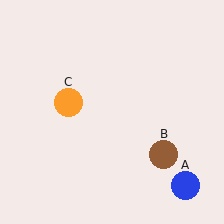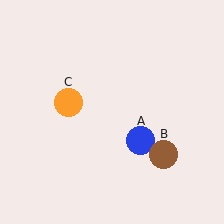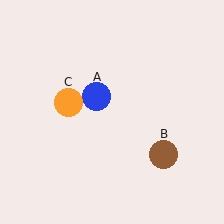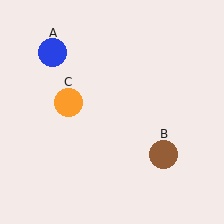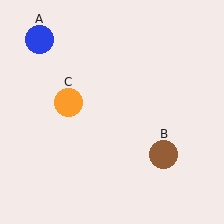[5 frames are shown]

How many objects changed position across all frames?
1 object changed position: blue circle (object A).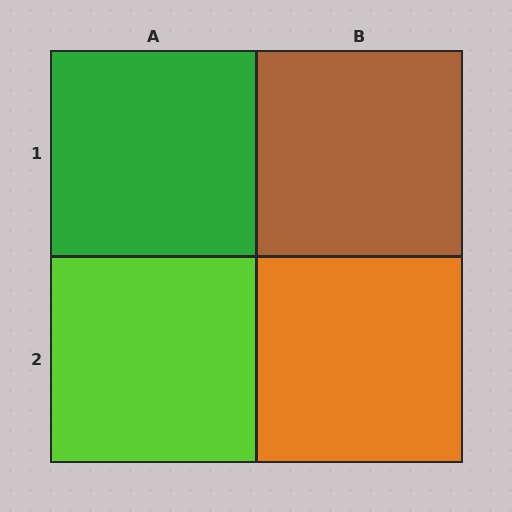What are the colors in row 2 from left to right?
Lime, orange.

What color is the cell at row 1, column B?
Brown.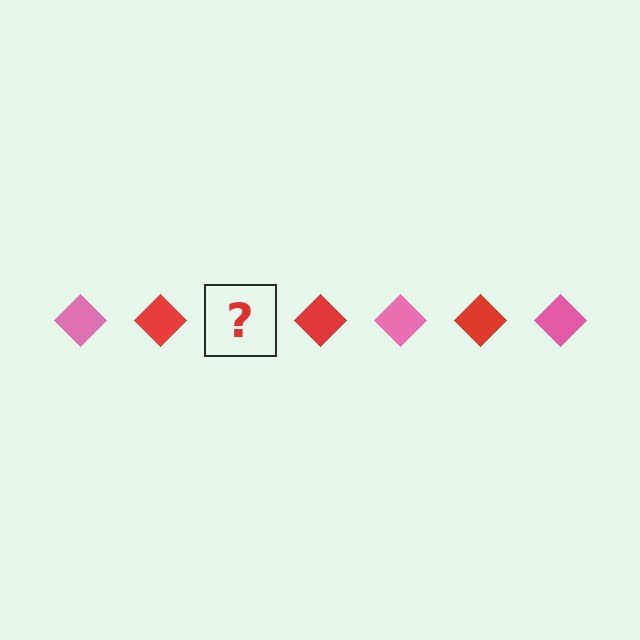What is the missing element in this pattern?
The missing element is a pink diamond.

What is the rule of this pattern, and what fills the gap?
The rule is that the pattern cycles through pink, red diamonds. The gap should be filled with a pink diamond.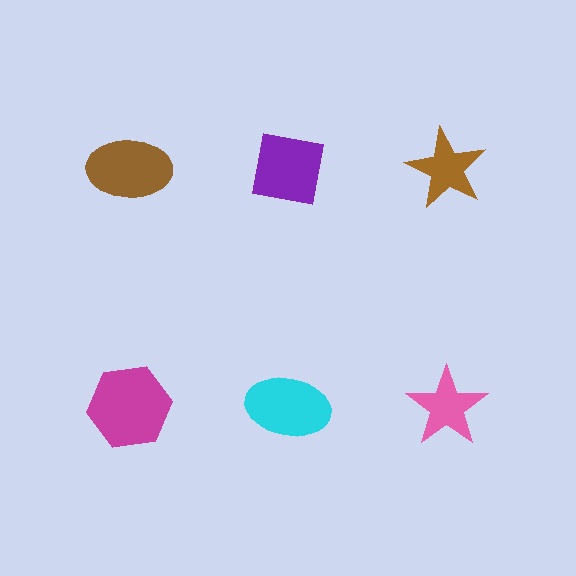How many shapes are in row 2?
3 shapes.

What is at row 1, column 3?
A brown star.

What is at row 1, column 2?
A purple square.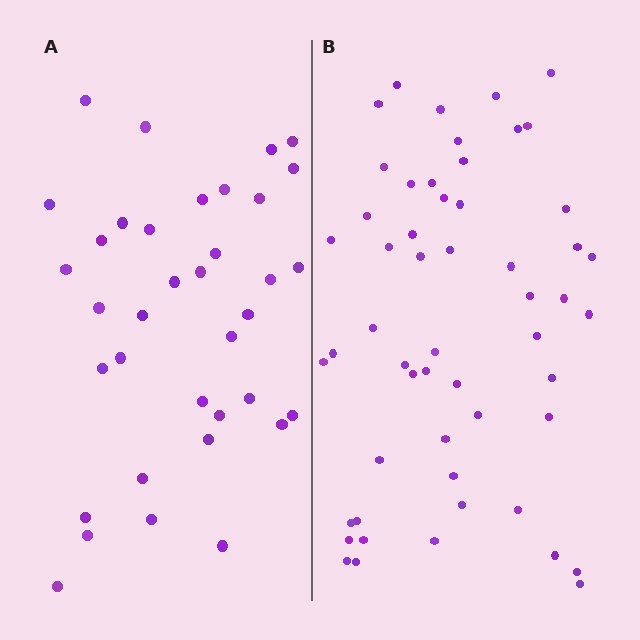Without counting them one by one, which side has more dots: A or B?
Region B (the right region) has more dots.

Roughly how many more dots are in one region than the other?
Region B has approximately 20 more dots than region A.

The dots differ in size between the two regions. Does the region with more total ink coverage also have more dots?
No. Region A has more total ink coverage because its dots are larger, but region B actually contains more individual dots. Total area can be misleading — the number of items is what matters here.